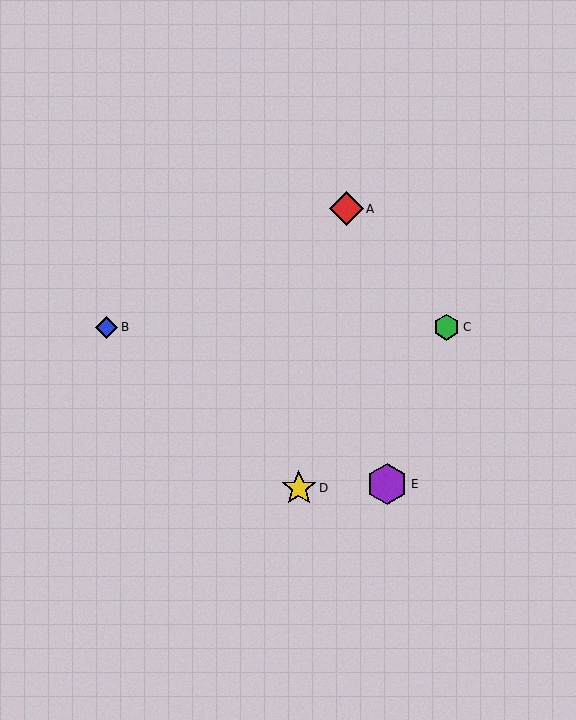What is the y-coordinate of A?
Object A is at y≈209.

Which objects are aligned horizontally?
Objects B, C are aligned horizontally.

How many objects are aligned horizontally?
2 objects (B, C) are aligned horizontally.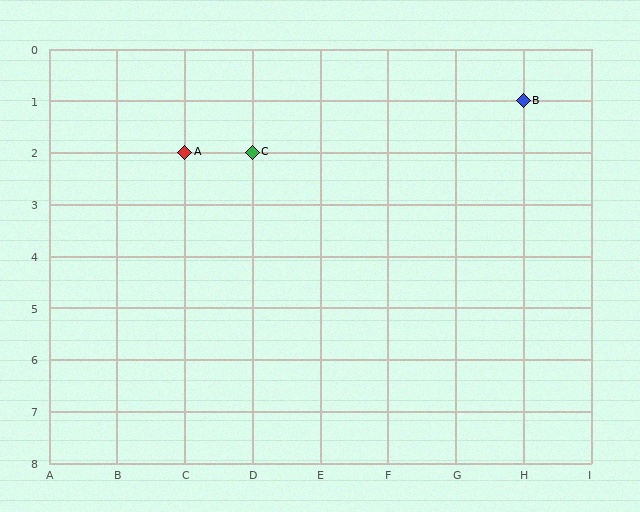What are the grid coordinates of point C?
Point C is at grid coordinates (D, 2).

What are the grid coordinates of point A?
Point A is at grid coordinates (C, 2).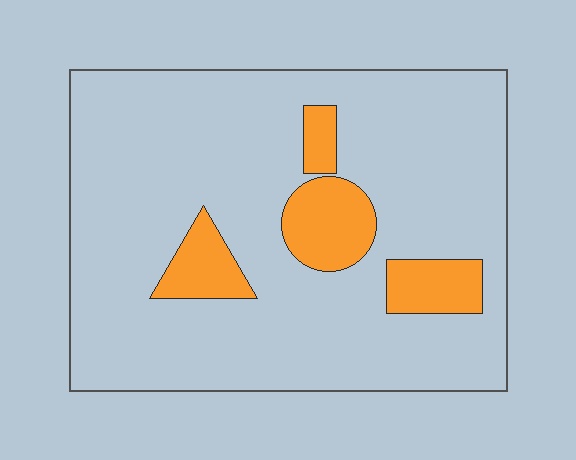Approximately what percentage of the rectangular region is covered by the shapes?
Approximately 15%.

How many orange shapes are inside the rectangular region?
4.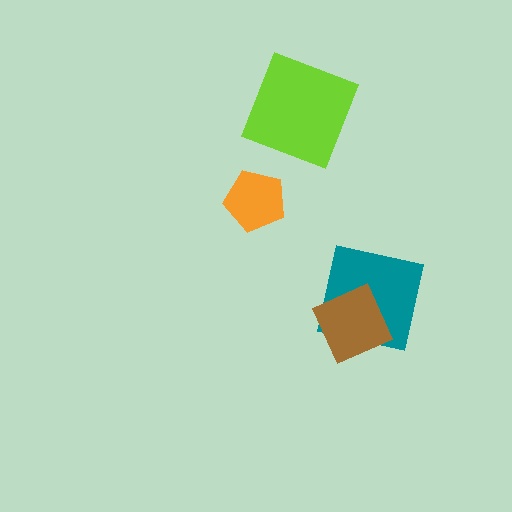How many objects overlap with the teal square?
1 object overlaps with the teal square.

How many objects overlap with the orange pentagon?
0 objects overlap with the orange pentagon.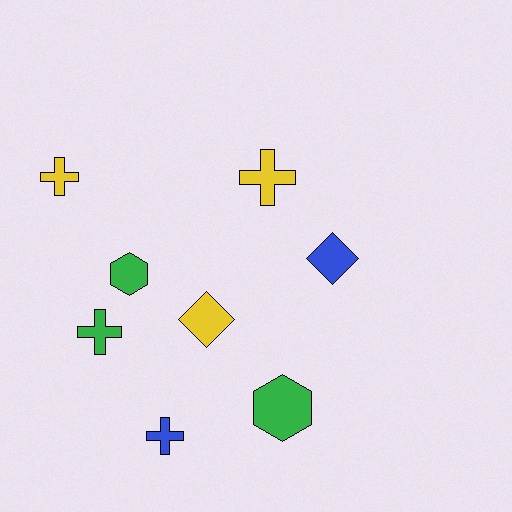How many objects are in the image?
There are 8 objects.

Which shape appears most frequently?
Cross, with 4 objects.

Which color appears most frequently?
Yellow, with 3 objects.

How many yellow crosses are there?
There are 2 yellow crosses.